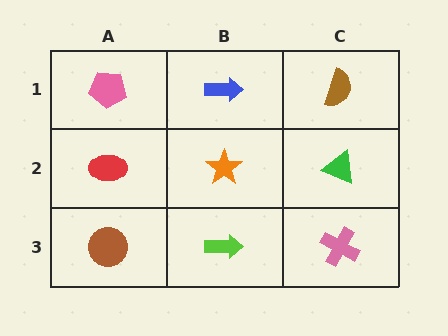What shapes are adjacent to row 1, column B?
An orange star (row 2, column B), a pink pentagon (row 1, column A), a brown semicircle (row 1, column C).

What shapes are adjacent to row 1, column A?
A red ellipse (row 2, column A), a blue arrow (row 1, column B).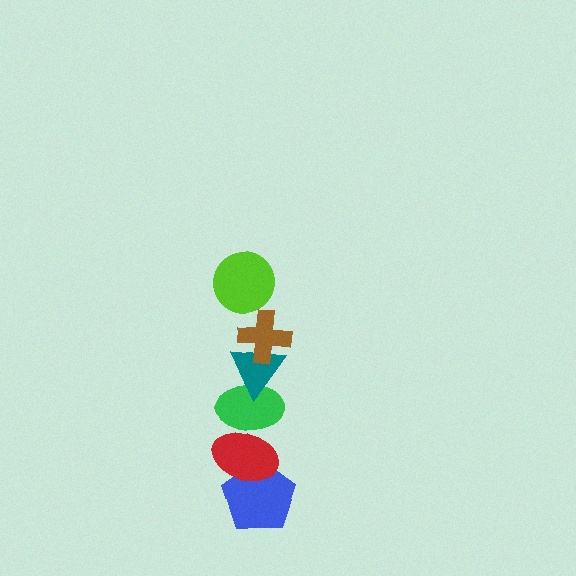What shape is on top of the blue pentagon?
The red ellipse is on top of the blue pentagon.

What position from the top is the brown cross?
The brown cross is 2nd from the top.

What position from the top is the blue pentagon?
The blue pentagon is 6th from the top.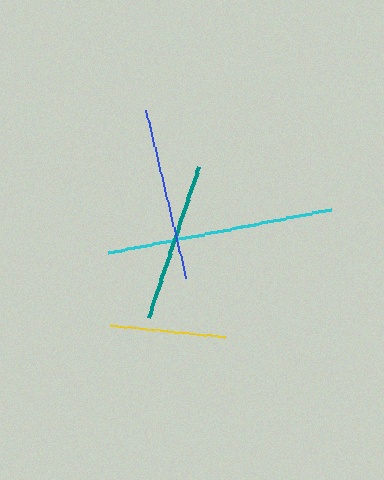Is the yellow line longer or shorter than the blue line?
The blue line is longer than the yellow line.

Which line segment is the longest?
The cyan line is the longest at approximately 226 pixels.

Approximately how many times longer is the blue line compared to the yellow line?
The blue line is approximately 1.5 times the length of the yellow line.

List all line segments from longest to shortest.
From longest to shortest: cyan, blue, teal, yellow.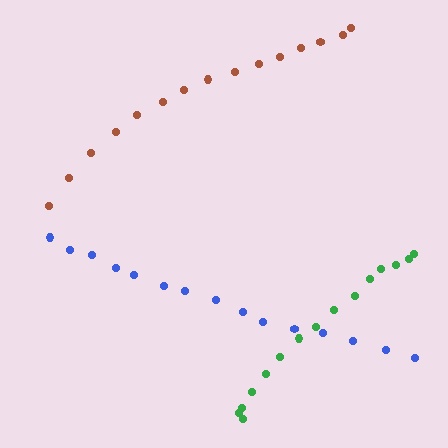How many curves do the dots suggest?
There are 3 distinct paths.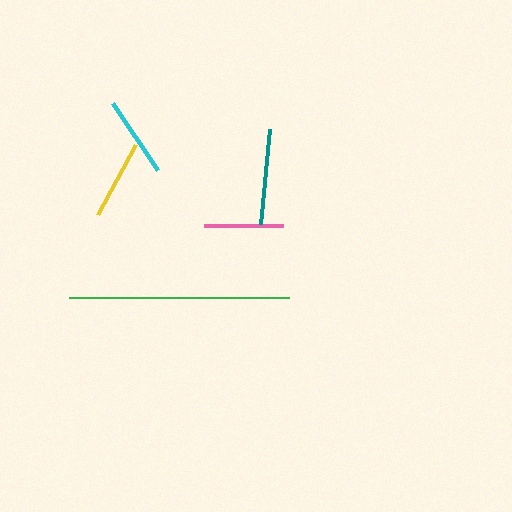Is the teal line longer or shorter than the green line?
The green line is longer than the teal line.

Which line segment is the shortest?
The pink line is the shortest at approximately 79 pixels.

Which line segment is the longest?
The green line is the longest at approximately 220 pixels.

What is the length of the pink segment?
The pink segment is approximately 79 pixels long.